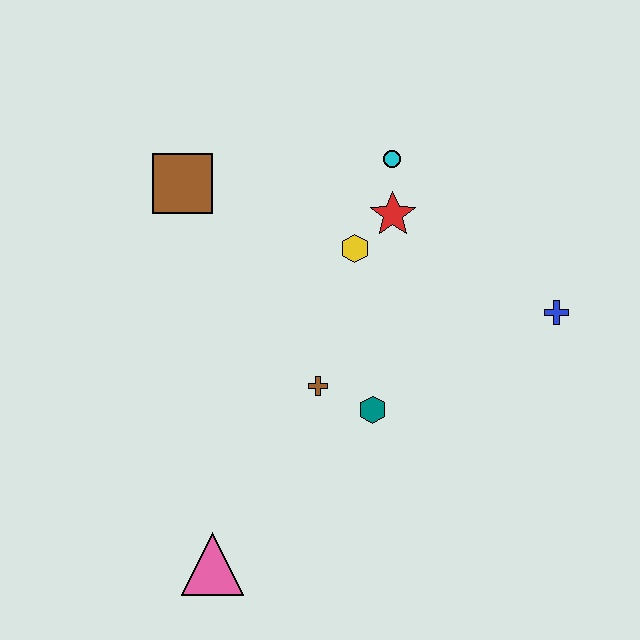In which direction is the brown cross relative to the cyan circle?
The brown cross is below the cyan circle.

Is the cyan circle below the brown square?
No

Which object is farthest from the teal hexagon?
The brown square is farthest from the teal hexagon.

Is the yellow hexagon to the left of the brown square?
No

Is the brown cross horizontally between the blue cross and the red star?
No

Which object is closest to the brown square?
The yellow hexagon is closest to the brown square.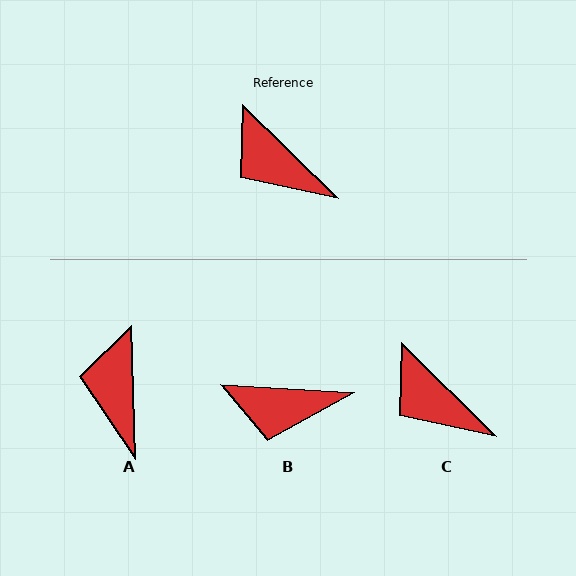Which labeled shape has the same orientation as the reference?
C.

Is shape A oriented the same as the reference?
No, it is off by about 44 degrees.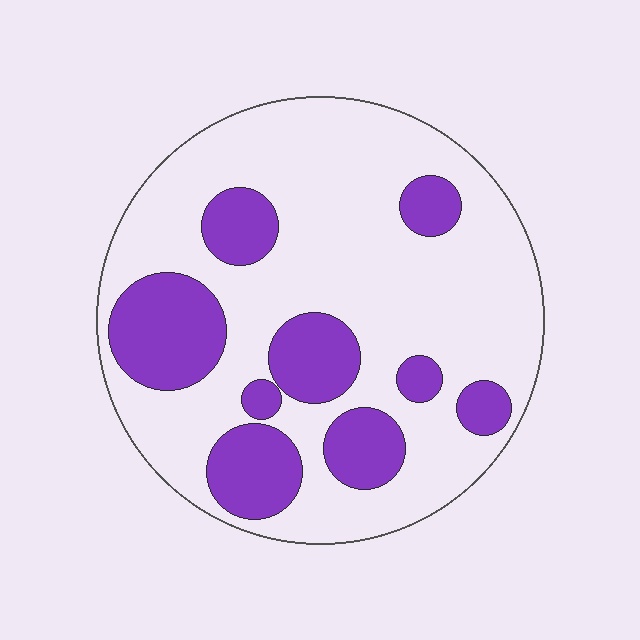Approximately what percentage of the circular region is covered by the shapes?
Approximately 30%.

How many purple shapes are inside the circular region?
9.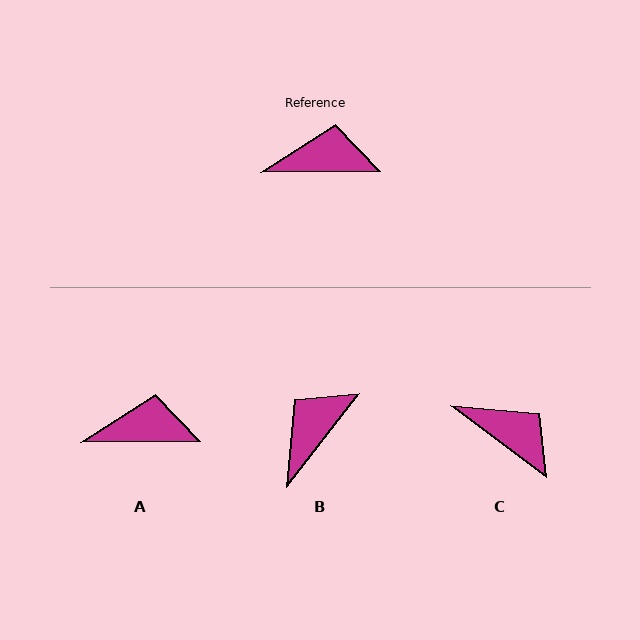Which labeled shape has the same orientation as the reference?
A.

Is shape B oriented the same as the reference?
No, it is off by about 52 degrees.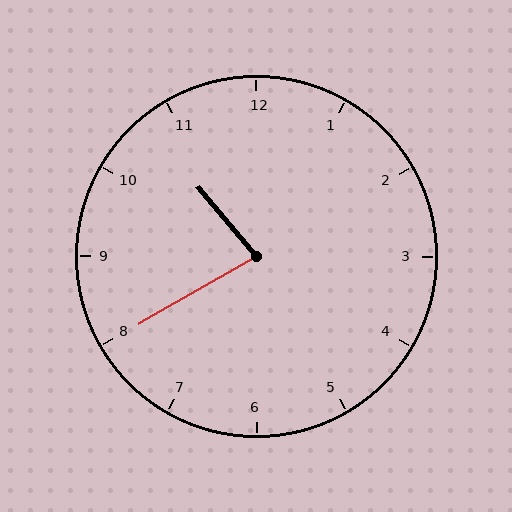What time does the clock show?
10:40.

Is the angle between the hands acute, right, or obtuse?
It is acute.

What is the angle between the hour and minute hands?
Approximately 80 degrees.